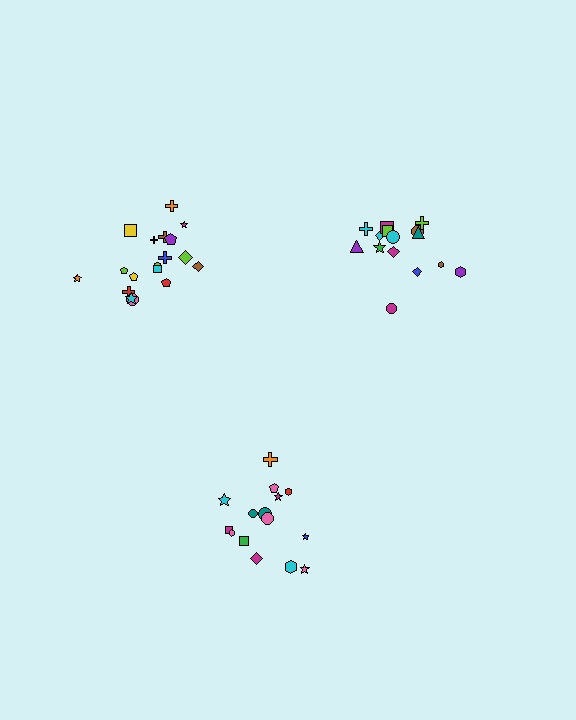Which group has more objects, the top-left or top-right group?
The top-left group.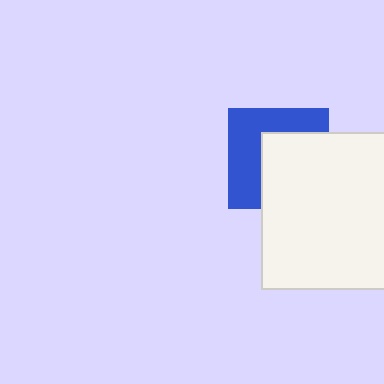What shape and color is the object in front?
The object in front is a white square.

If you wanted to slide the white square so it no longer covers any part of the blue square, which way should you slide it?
Slide it toward the lower-right — that is the most direct way to separate the two shapes.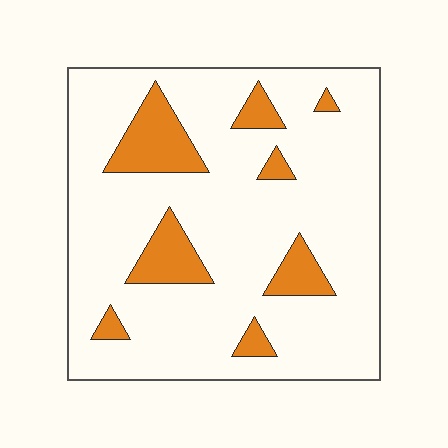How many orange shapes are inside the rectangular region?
8.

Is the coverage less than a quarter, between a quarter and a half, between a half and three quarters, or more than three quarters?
Less than a quarter.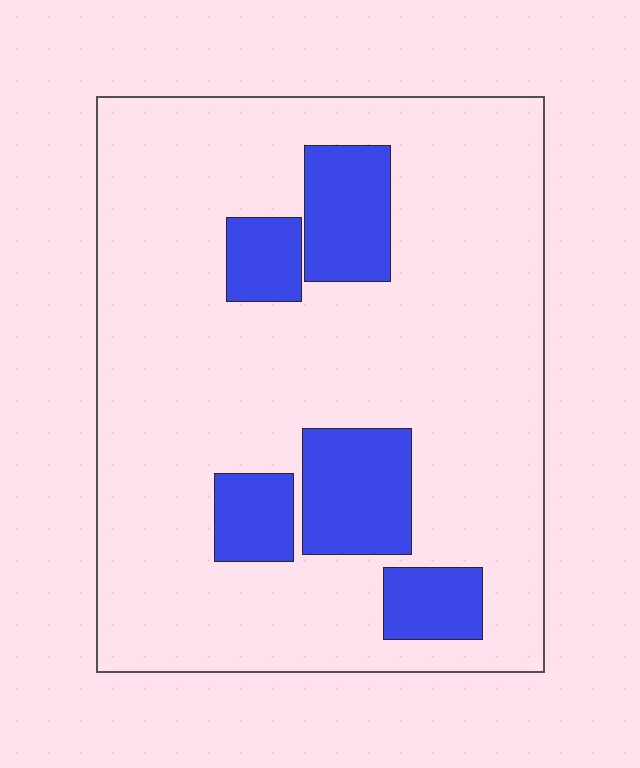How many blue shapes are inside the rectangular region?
5.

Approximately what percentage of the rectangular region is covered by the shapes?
Approximately 20%.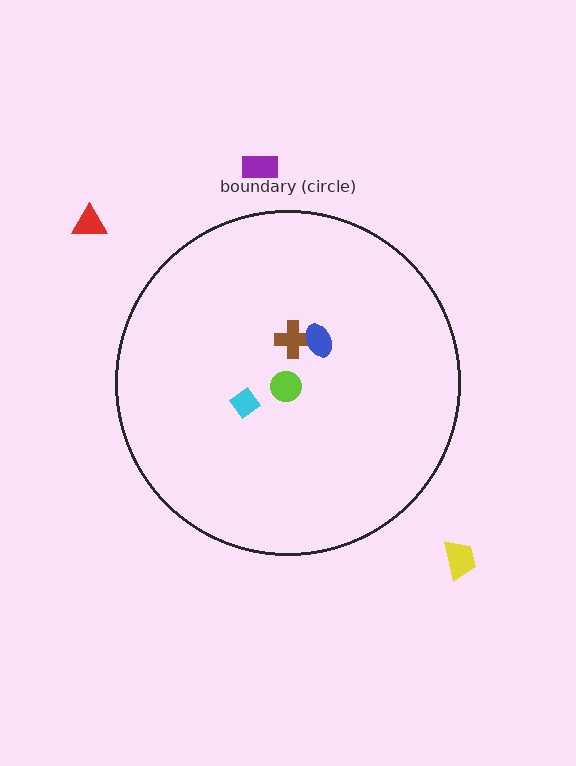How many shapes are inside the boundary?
4 inside, 3 outside.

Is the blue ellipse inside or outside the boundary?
Inside.